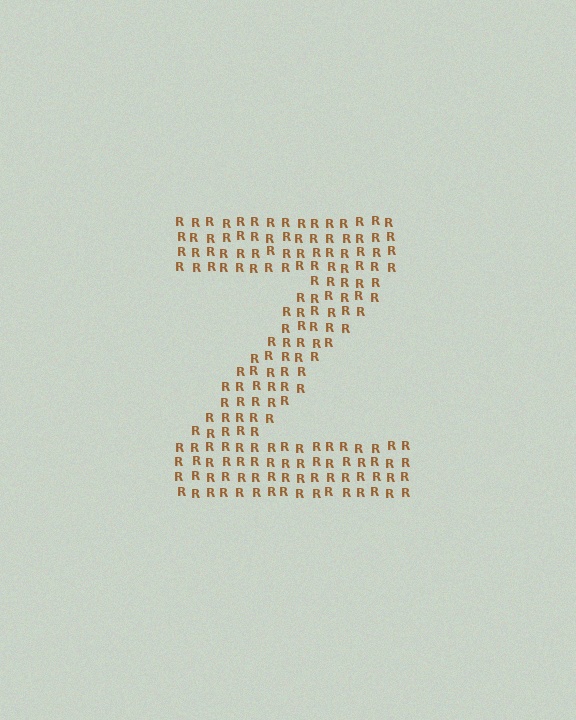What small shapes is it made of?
It is made of small letter R's.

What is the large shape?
The large shape is the letter Z.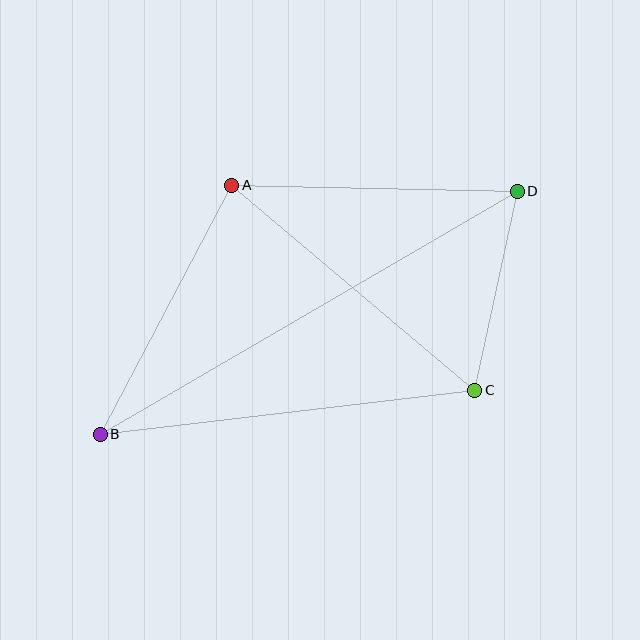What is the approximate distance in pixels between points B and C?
The distance between B and C is approximately 377 pixels.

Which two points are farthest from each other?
Points B and D are farthest from each other.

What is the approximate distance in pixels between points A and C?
The distance between A and C is approximately 318 pixels.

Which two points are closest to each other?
Points C and D are closest to each other.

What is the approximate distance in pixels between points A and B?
The distance between A and B is approximately 281 pixels.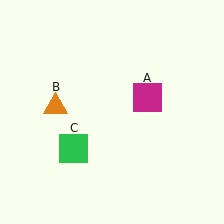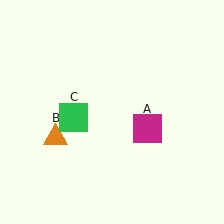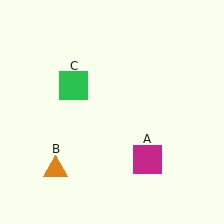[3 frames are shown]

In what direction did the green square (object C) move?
The green square (object C) moved up.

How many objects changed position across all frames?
3 objects changed position: magenta square (object A), orange triangle (object B), green square (object C).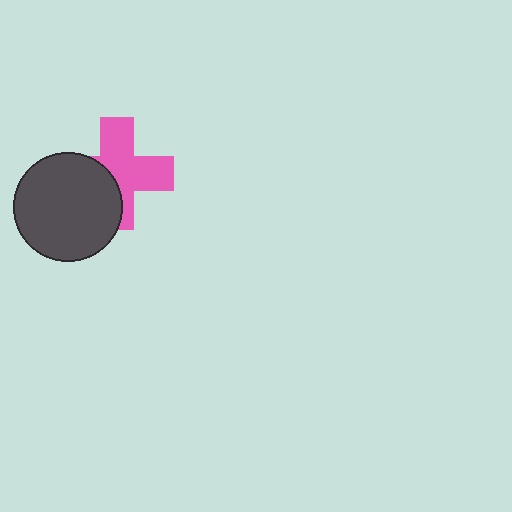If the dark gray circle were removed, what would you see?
You would see the complete pink cross.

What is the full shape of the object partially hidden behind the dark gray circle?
The partially hidden object is a pink cross.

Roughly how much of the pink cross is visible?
About half of it is visible (roughly 60%).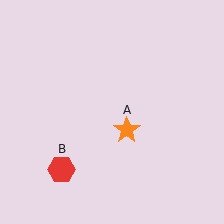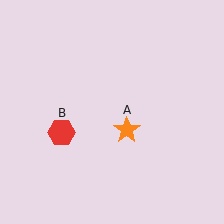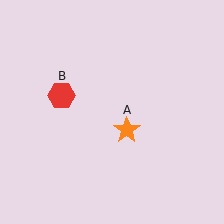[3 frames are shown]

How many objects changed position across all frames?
1 object changed position: red hexagon (object B).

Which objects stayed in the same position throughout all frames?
Orange star (object A) remained stationary.